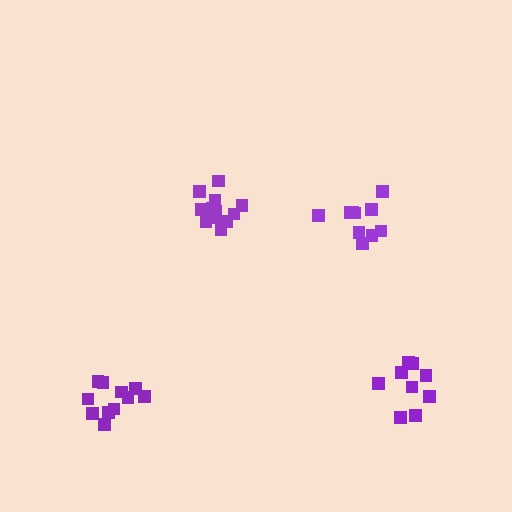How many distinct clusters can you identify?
There are 4 distinct clusters.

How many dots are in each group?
Group 1: 11 dots, Group 2: 13 dots, Group 3: 10 dots, Group 4: 9 dots (43 total).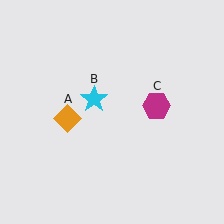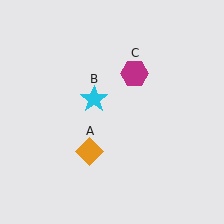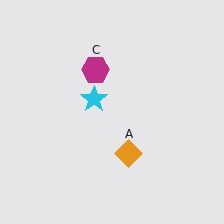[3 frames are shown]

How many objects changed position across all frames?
2 objects changed position: orange diamond (object A), magenta hexagon (object C).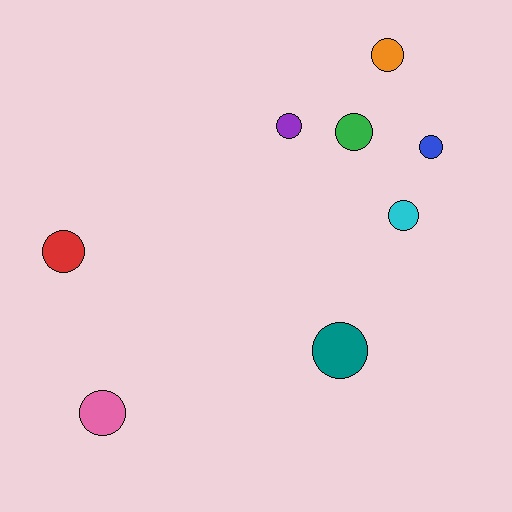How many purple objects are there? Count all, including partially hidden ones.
There is 1 purple object.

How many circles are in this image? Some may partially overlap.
There are 8 circles.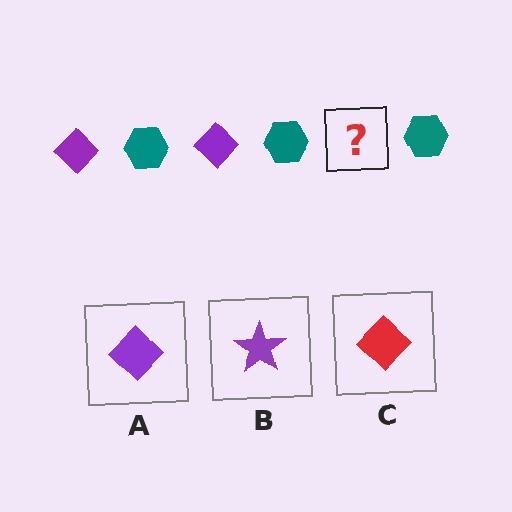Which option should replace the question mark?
Option A.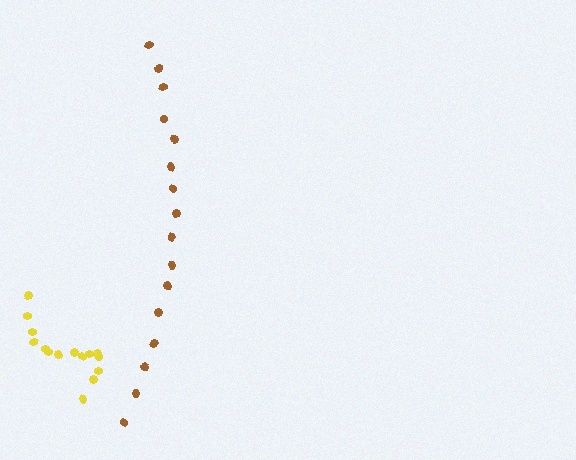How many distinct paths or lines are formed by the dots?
There are 2 distinct paths.